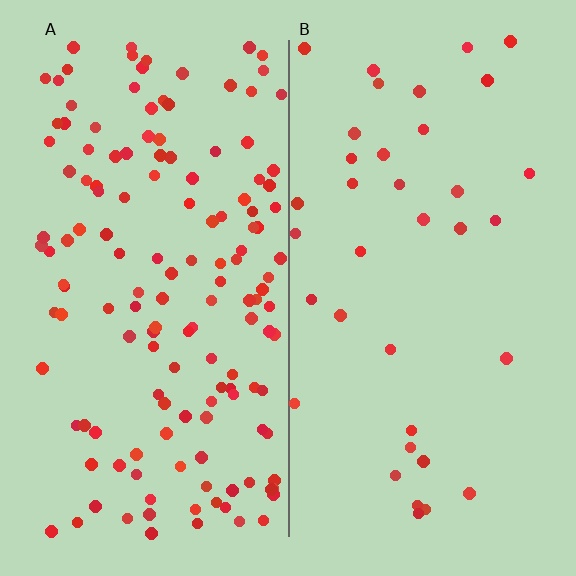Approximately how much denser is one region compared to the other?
Approximately 3.9× — region A over region B.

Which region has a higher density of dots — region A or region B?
A (the left).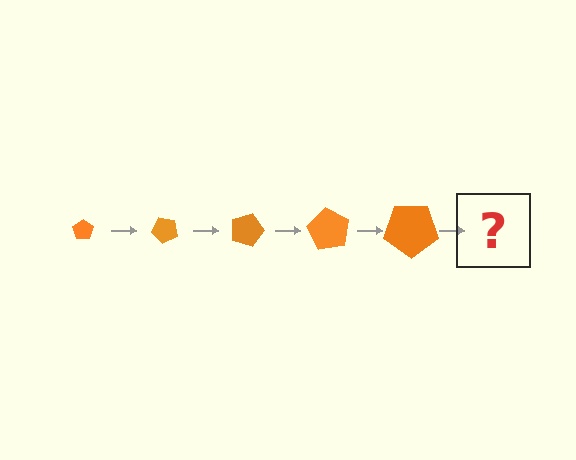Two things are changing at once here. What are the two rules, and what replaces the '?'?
The two rules are that the pentagon grows larger each step and it rotates 45 degrees each step. The '?' should be a pentagon, larger than the previous one and rotated 225 degrees from the start.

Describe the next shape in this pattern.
It should be a pentagon, larger than the previous one and rotated 225 degrees from the start.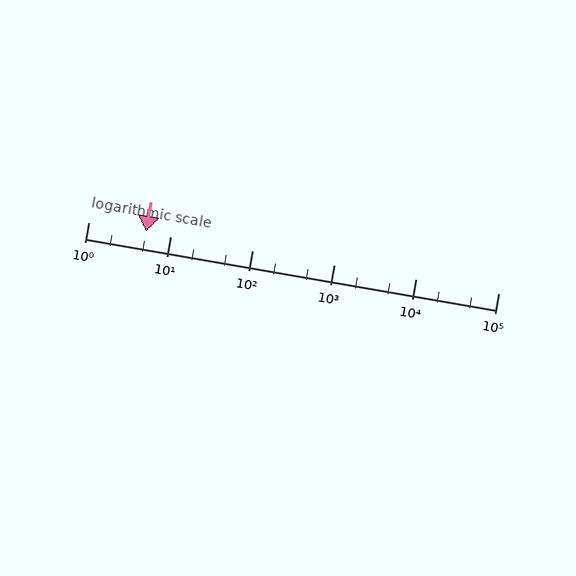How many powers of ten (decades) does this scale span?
The scale spans 5 decades, from 1 to 100000.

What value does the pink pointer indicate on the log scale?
The pointer indicates approximately 5.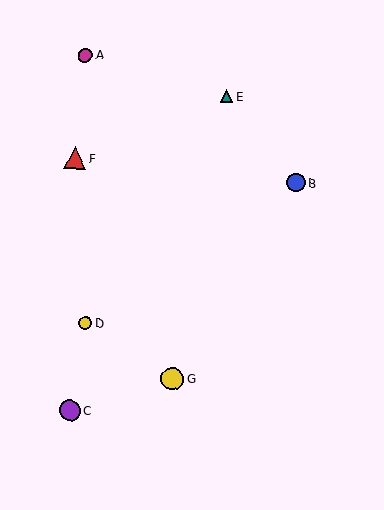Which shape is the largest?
The yellow circle (labeled G) is the largest.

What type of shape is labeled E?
Shape E is a teal triangle.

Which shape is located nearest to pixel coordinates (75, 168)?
The red triangle (labeled F) at (75, 158) is nearest to that location.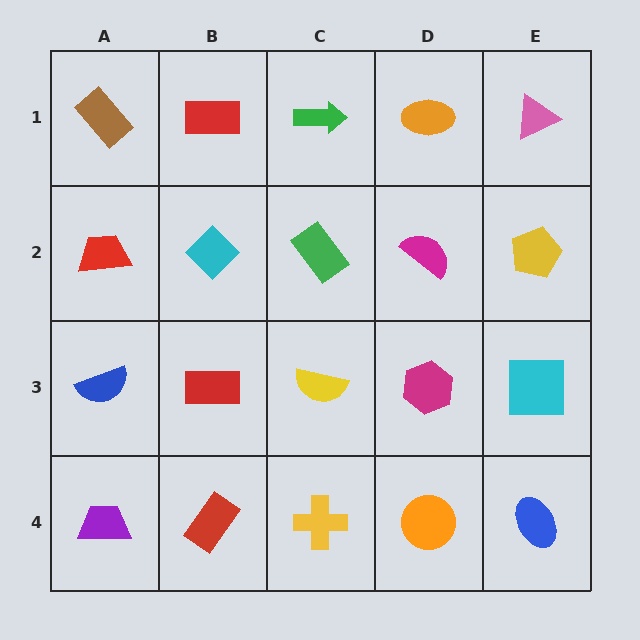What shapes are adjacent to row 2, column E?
A pink triangle (row 1, column E), a cyan square (row 3, column E), a magenta semicircle (row 2, column D).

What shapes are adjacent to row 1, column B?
A cyan diamond (row 2, column B), a brown rectangle (row 1, column A), a green arrow (row 1, column C).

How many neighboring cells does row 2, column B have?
4.